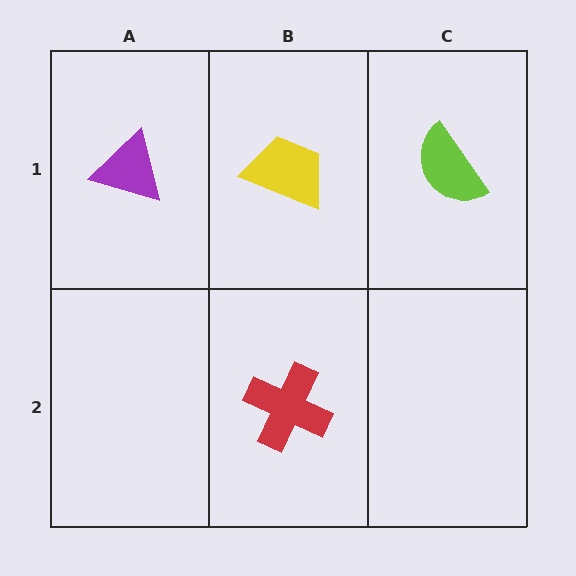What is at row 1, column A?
A purple triangle.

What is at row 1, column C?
A lime semicircle.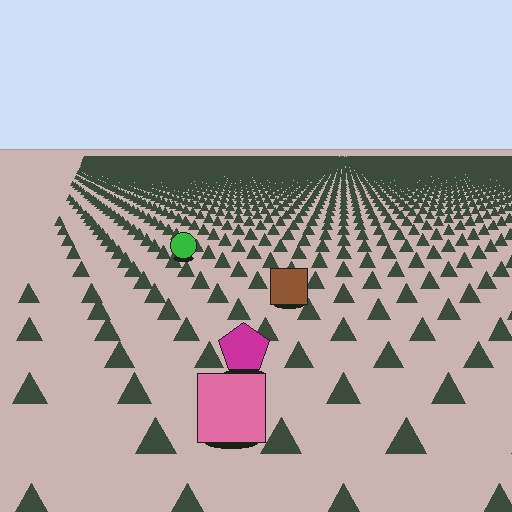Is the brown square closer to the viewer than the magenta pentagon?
No. The magenta pentagon is closer — you can tell from the texture gradient: the ground texture is coarser near it.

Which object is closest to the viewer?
The pink square is closest. The texture marks near it are larger and more spread out.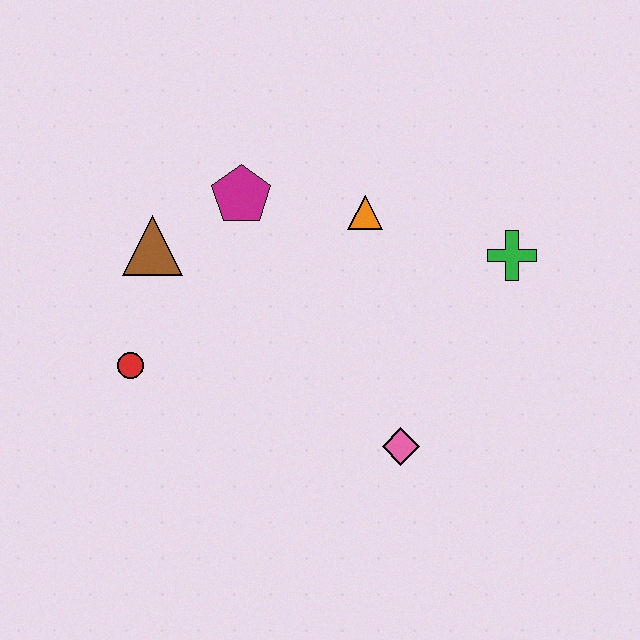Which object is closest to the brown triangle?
The magenta pentagon is closest to the brown triangle.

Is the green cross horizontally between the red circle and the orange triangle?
No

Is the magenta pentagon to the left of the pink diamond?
Yes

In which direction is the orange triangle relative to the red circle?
The orange triangle is to the right of the red circle.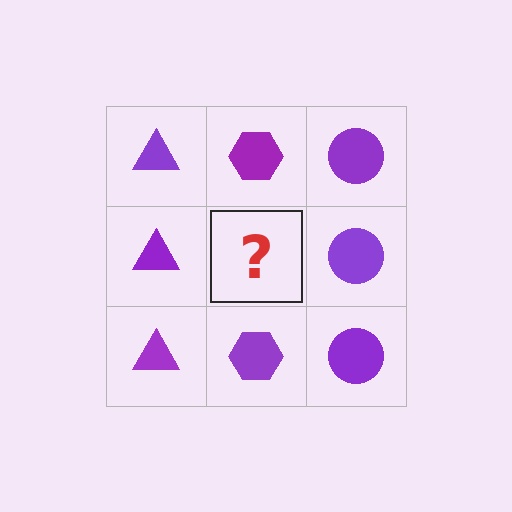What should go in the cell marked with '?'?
The missing cell should contain a purple hexagon.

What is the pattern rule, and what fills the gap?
The rule is that each column has a consistent shape. The gap should be filled with a purple hexagon.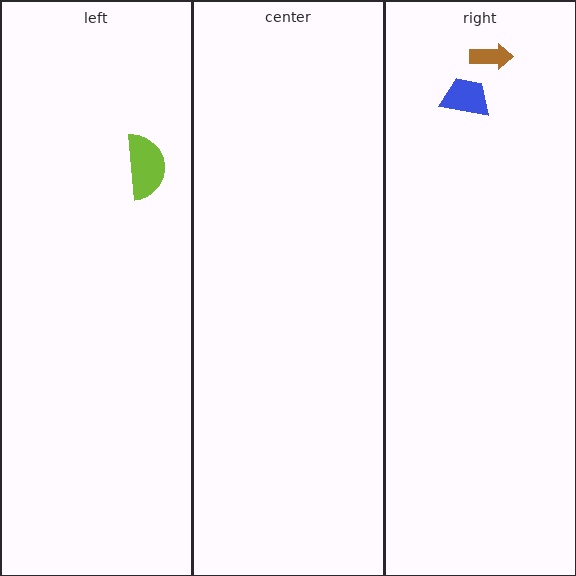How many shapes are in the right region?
2.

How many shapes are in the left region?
1.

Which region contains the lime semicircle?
The left region.